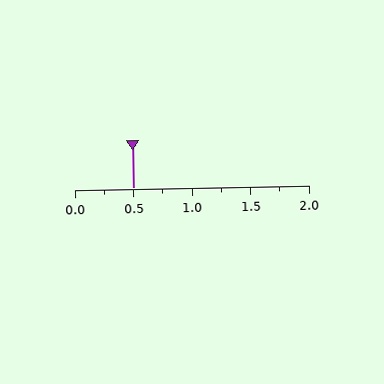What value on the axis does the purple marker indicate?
The marker indicates approximately 0.5.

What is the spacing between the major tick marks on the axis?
The major ticks are spaced 0.5 apart.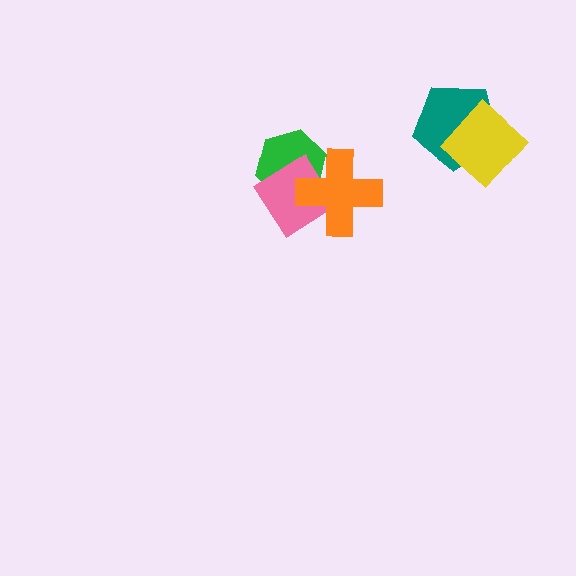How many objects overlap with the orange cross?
2 objects overlap with the orange cross.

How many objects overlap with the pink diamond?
2 objects overlap with the pink diamond.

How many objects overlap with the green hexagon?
2 objects overlap with the green hexagon.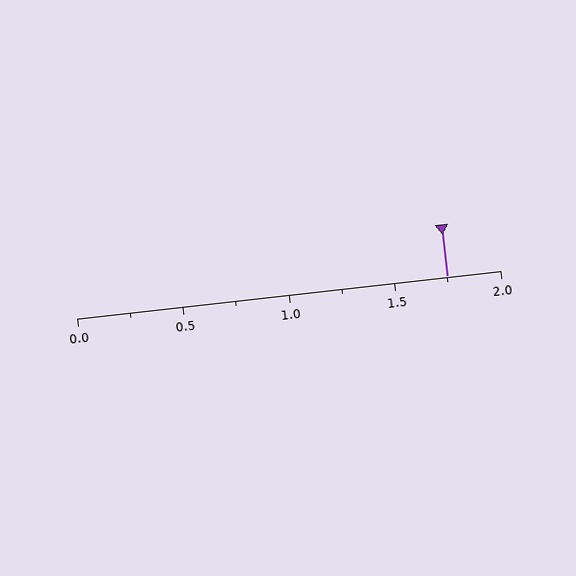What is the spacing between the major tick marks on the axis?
The major ticks are spaced 0.5 apart.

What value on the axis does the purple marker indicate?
The marker indicates approximately 1.75.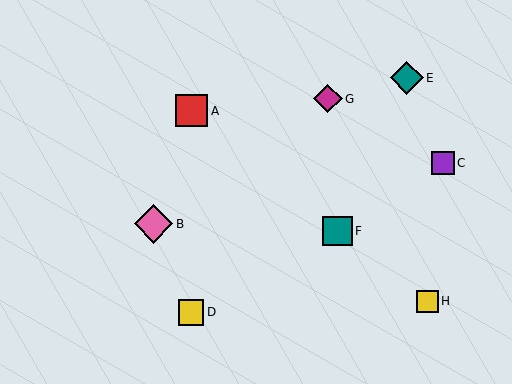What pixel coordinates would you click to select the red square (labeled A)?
Click at (192, 111) to select the red square A.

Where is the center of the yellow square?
The center of the yellow square is at (191, 312).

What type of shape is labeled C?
Shape C is a purple square.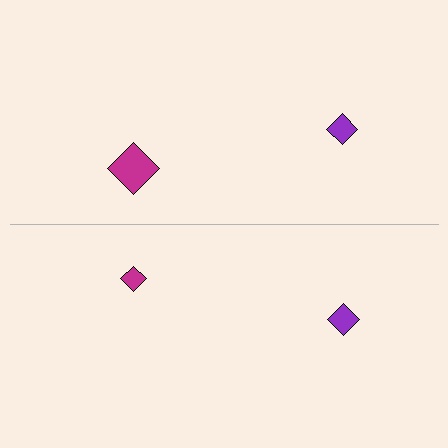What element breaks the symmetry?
The magenta diamond on the bottom side has a different size than its mirror counterpart.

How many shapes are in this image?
There are 4 shapes in this image.